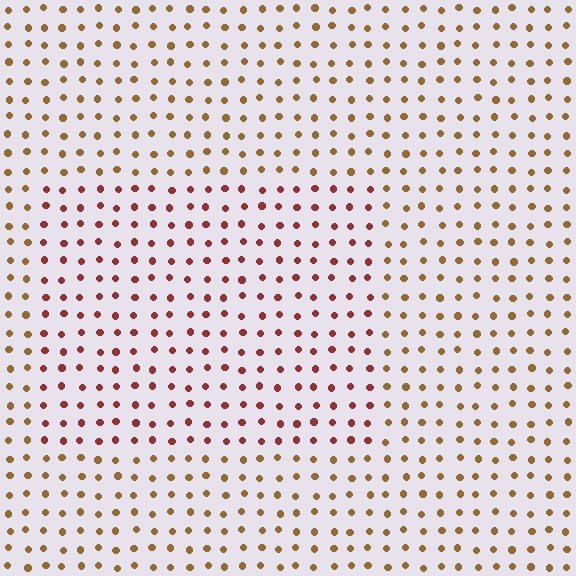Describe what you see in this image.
The image is filled with small brown elements in a uniform arrangement. A rectangle-shaped region is visible where the elements are tinted to a slightly different hue, forming a subtle color boundary.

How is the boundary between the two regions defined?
The boundary is defined purely by a slight shift in hue (about 39 degrees). Spacing, size, and orientation are identical on both sides.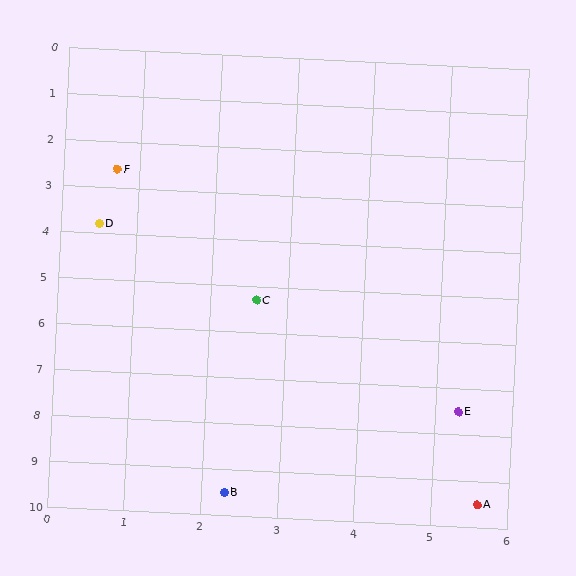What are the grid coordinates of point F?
Point F is at approximately (0.7, 2.6).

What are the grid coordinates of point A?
Point A is at approximately (5.6, 9.5).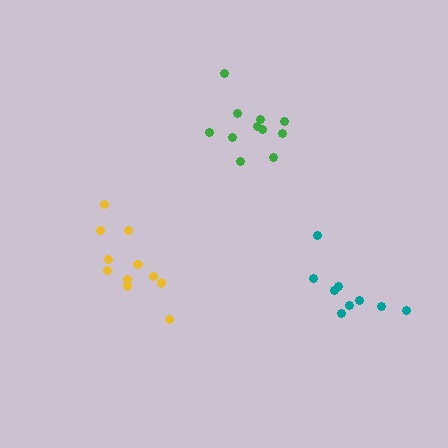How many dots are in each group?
Group 1: 11 dots, Group 2: 9 dots, Group 3: 11 dots (31 total).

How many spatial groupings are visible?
There are 3 spatial groupings.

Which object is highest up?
The green cluster is topmost.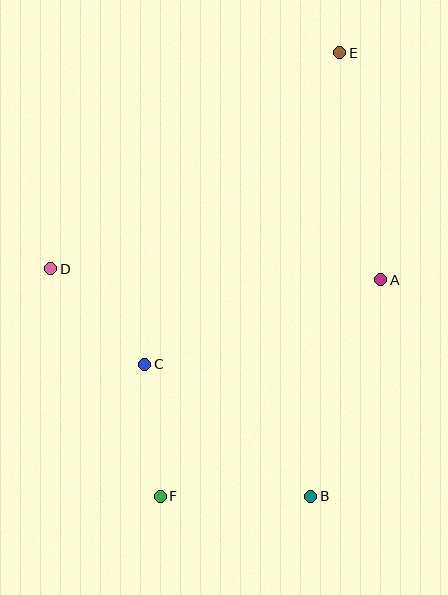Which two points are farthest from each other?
Points E and F are farthest from each other.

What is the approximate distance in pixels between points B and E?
The distance between B and E is approximately 445 pixels.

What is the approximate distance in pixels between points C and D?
The distance between C and D is approximately 134 pixels.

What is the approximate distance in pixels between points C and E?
The distance between C and E is approximately 367 pixels.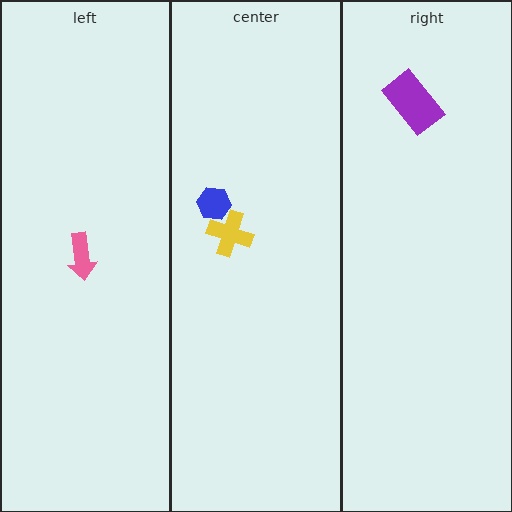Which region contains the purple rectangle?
The right region.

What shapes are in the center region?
The yellow cross, the blue hexagon.